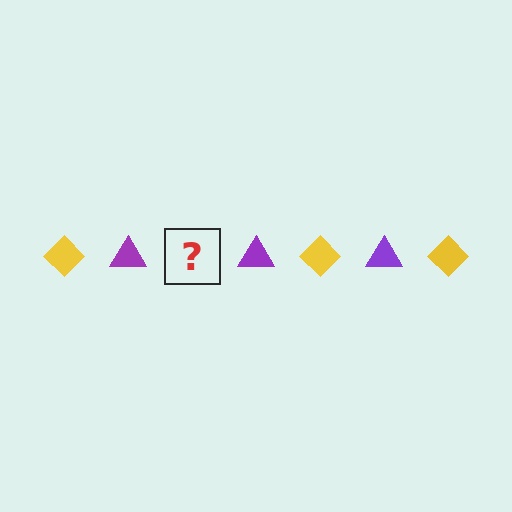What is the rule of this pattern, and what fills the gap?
The rule is that the pattern alternates between yellow diamond and purple triangle. The gap should be filled with a yellow diamond.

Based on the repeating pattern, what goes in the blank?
The blank should be a yellow diamond.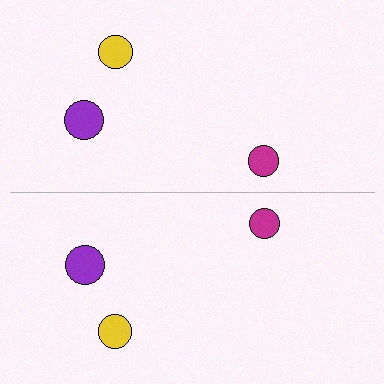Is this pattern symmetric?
Yes, this pattern has bilateral (reflection) symmetry.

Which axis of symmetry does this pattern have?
The pattern has a horizontal axis of symmetry running through the center of the image.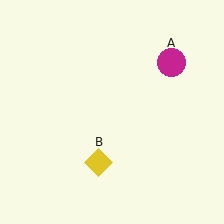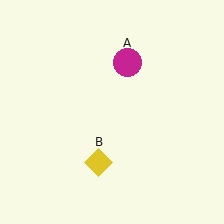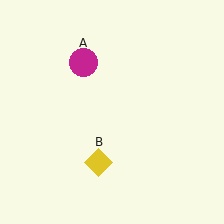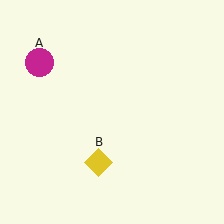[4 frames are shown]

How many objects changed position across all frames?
1 object changed position: magenta circle (object A).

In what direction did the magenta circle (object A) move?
The magenta circle (object A) moved left.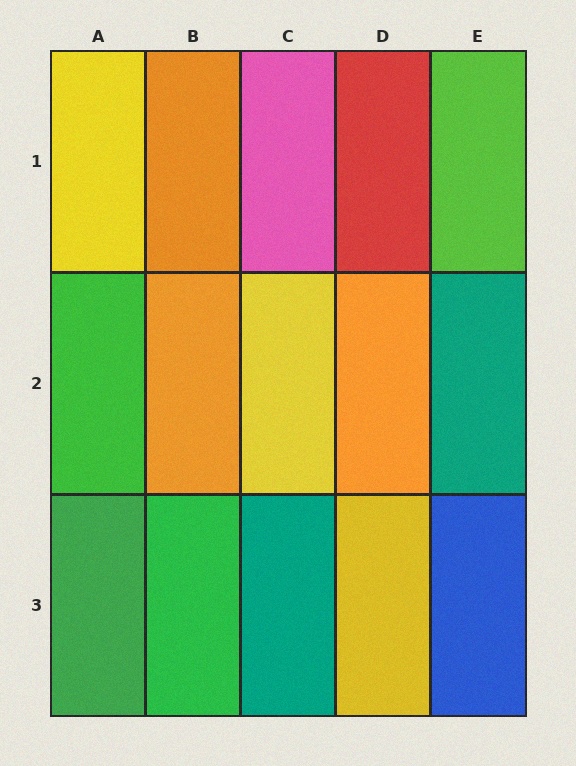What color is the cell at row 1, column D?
Red.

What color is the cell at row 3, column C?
Teal.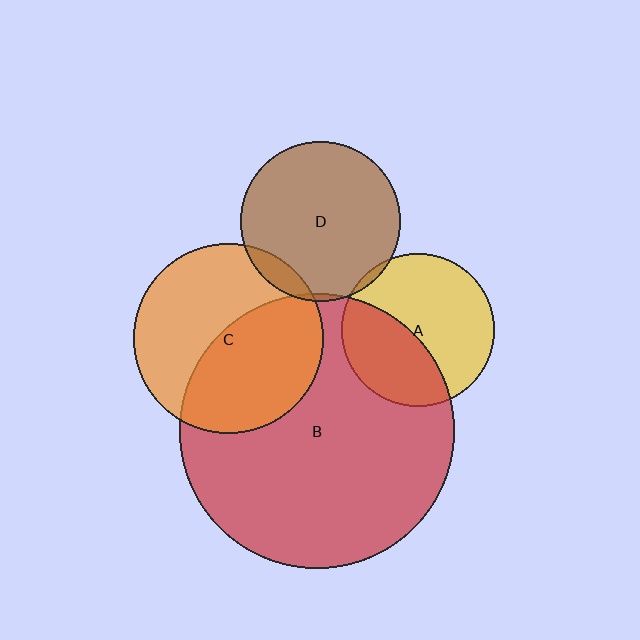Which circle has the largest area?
Circle B (red).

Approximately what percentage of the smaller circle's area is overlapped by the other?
Approximately 5%.